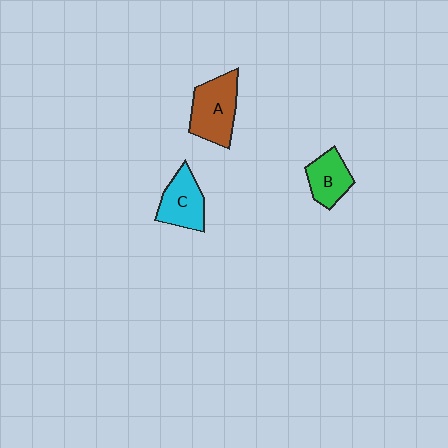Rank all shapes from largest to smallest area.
From largest to smallest: A (brown), C (cyan), B (green).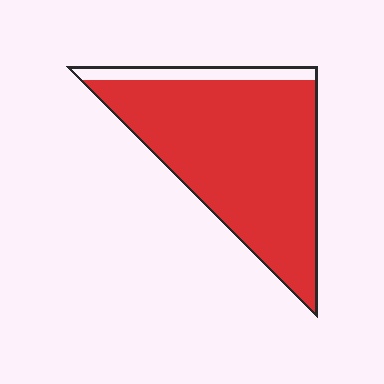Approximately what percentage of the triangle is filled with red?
Approximately 90%.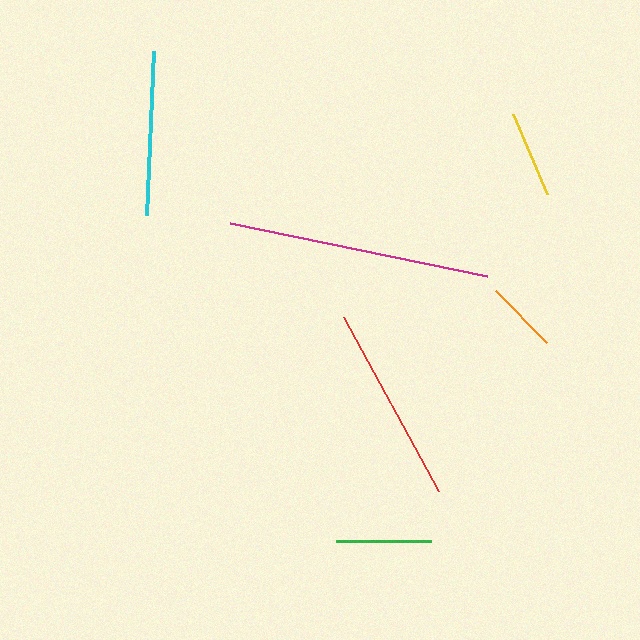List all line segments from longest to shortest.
From longest to shortest: magenta, red, cyan, green, yellow, orange.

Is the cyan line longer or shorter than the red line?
The red line is longer than the cyan line.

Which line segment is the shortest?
The orange line is the shortest at approximately 73 pixels.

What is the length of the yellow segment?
The yellow segment is approximately 87 pixels long.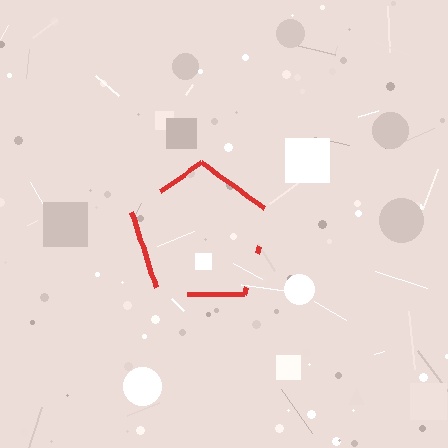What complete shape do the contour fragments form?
The contour fragments form a pentagon.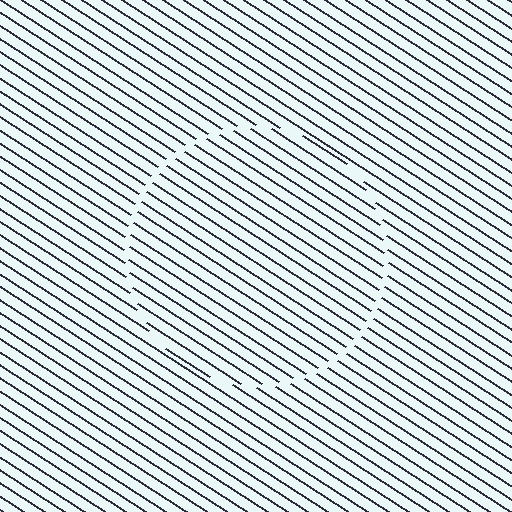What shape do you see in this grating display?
An illusory circle. The interior of the shape contains the same grating, shifted by half a period — the contour is defined by the phase discontinuity where line-ends from the inner and outer gratings abut.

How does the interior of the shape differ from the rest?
The interior of the shape contains the same grating, shifted by half a period — the contour is defined by the phase discontinuity where line-ends from the inner and outer gratings abut.